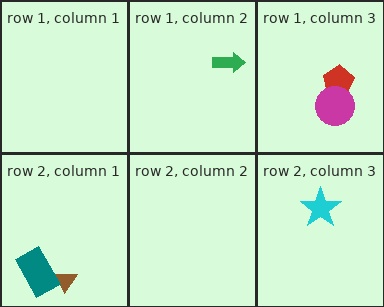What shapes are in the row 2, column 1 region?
The brown triangle, the teal rectangle.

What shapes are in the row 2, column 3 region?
The cyan star.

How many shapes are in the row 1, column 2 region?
1.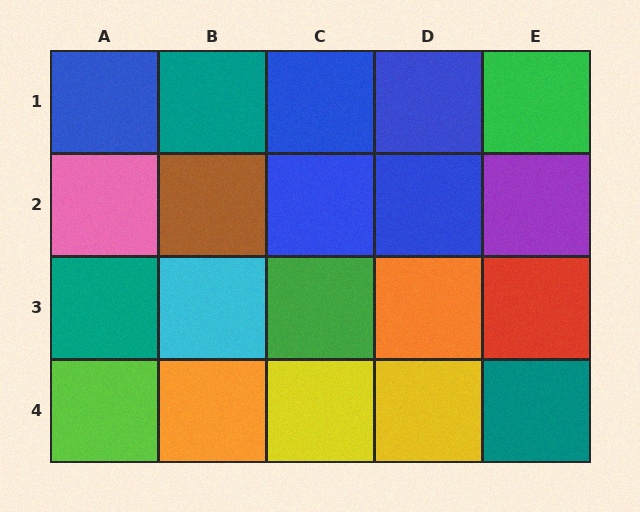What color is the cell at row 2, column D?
Blue.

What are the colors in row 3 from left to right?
Teal, cyan, green, orange, red.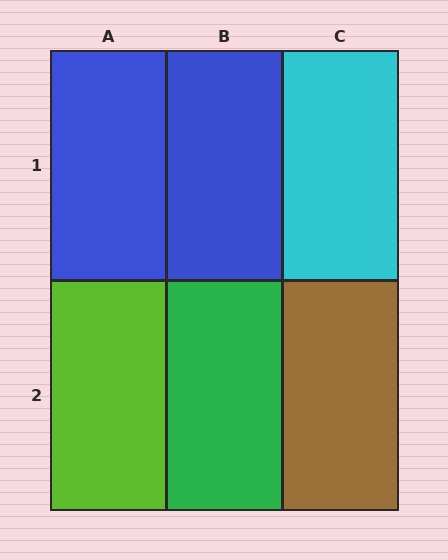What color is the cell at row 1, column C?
Cyan.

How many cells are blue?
2 cells are blue.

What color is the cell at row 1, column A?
Blue.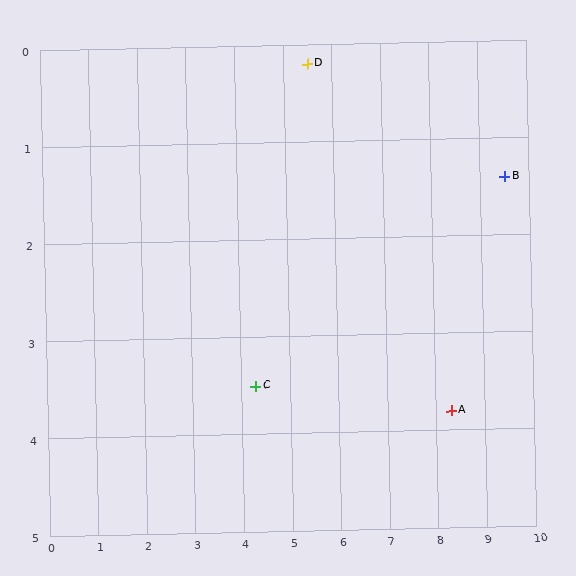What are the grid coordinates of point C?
Point C is at approximately (4.3, 3.5).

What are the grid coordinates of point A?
Point A is at approximately (8.3, 3.8).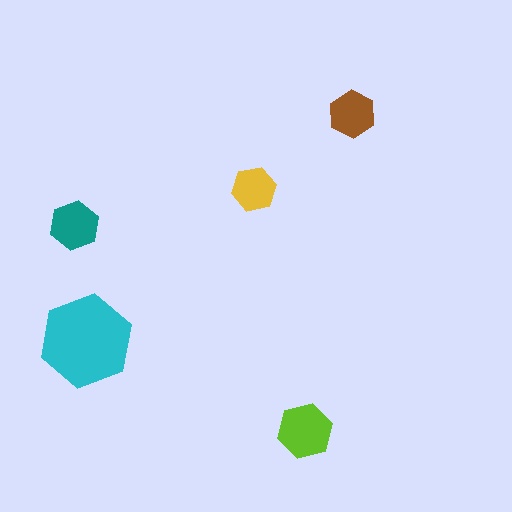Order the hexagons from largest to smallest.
the cyan one, the lime one, the teal one, the brown one, the yellow one.